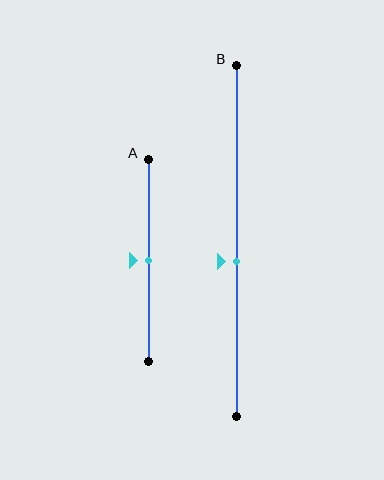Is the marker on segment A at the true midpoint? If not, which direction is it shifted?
Yes, the marker on segment A is at the true midpoint.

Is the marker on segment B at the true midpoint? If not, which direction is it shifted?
No, the marker on segment B is shifted downward by about 6% of the segment length.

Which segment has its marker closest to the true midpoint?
Segment A has its marker closest to the true midpoint.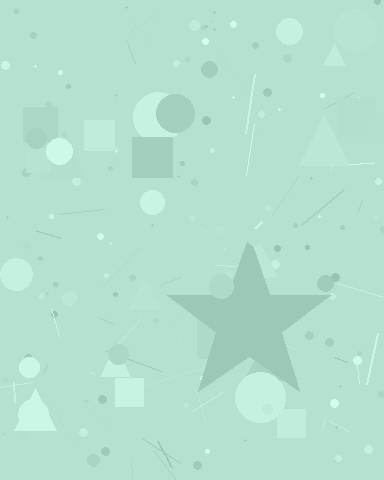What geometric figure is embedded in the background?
A star is embedded in the background.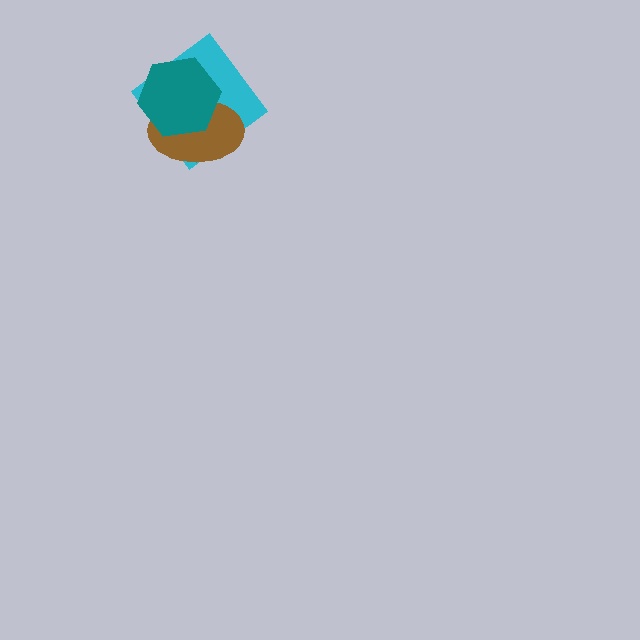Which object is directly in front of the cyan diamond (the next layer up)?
The brown ellipse is directly in front of the cyan diamond.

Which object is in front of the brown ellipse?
The teal hexagon is in front of the brown ellipse.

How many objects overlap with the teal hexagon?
2 objects overlap with the teal hexagon.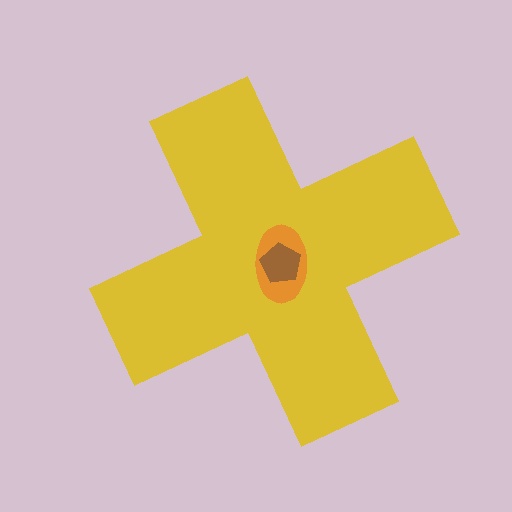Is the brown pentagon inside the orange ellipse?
Yes.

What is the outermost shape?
The yellow cross.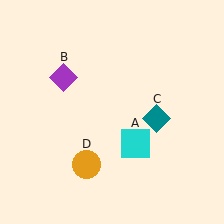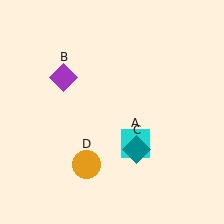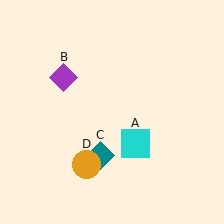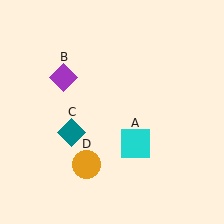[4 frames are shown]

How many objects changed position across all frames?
1 object changed position: teal diamond (object C).